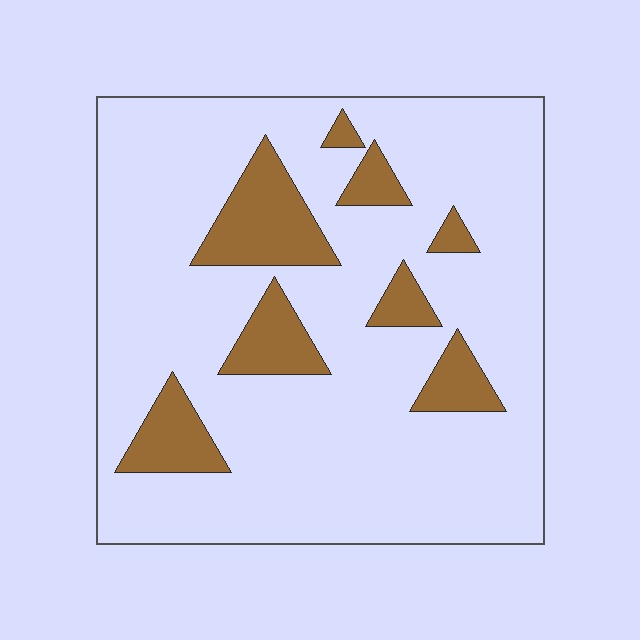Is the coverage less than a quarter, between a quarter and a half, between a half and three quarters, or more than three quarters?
Less than a quarter.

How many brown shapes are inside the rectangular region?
8.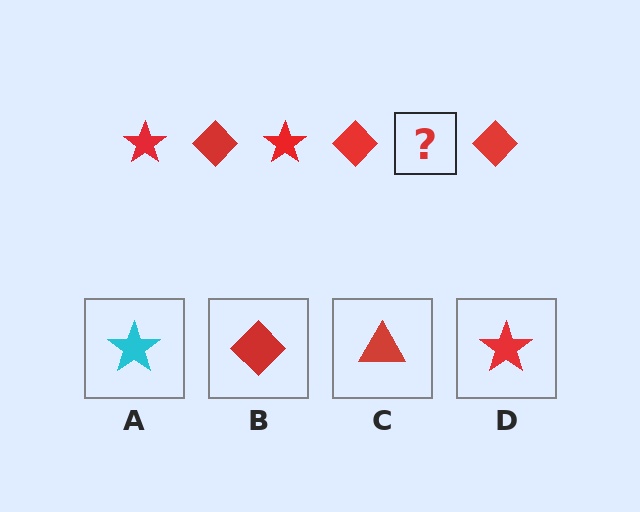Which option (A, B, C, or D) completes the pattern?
D.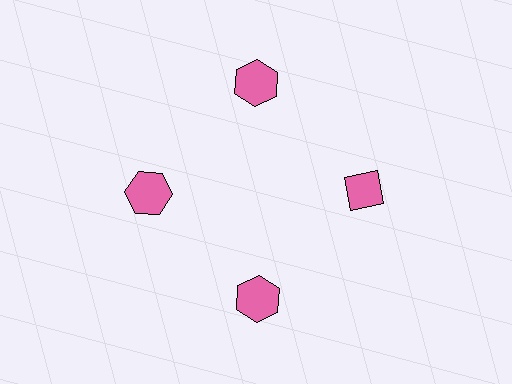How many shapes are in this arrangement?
There are 4 shapes arranged in a ring pattern.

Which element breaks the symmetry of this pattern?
The pink diamond at roughly the 3 o'clock position breaks the symmetry. All other shapes are pink hexagons.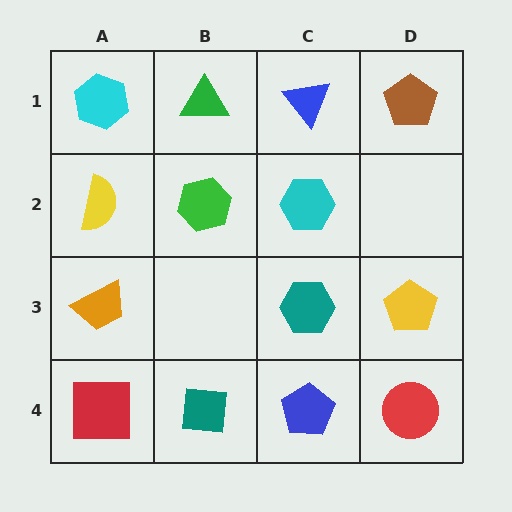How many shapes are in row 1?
4 shapes.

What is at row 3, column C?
A teal hexagon.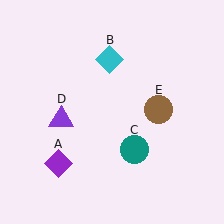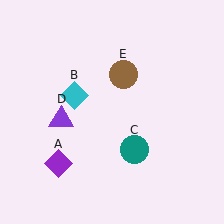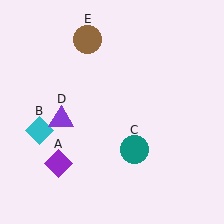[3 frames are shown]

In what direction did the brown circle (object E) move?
The brown circle (object E) moved up and to the left.